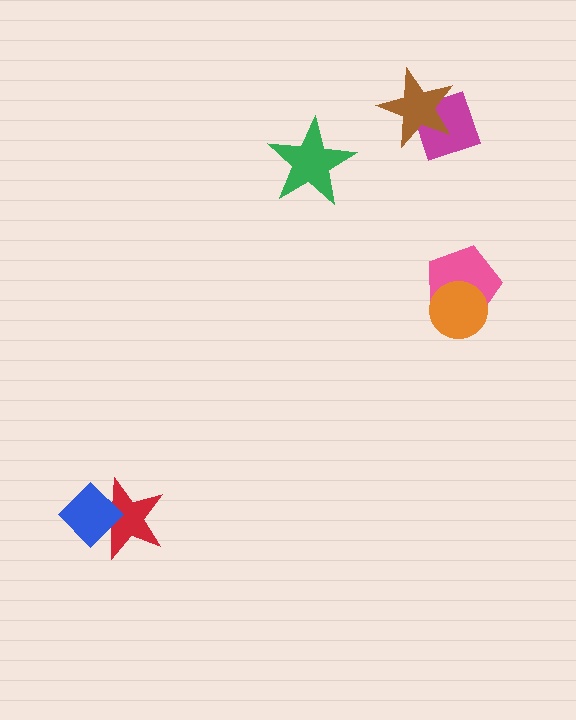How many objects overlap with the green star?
0 objects overlap with the green star.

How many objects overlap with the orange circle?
1 object overlaps with the orange circle.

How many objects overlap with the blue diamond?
1 object overlaps with the blue diamond.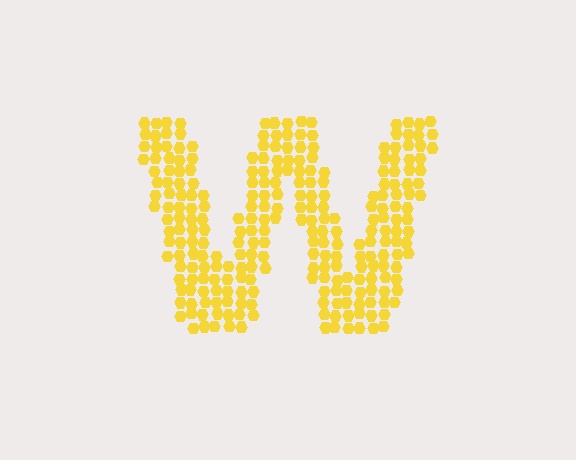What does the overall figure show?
The overall figure shows the letter W.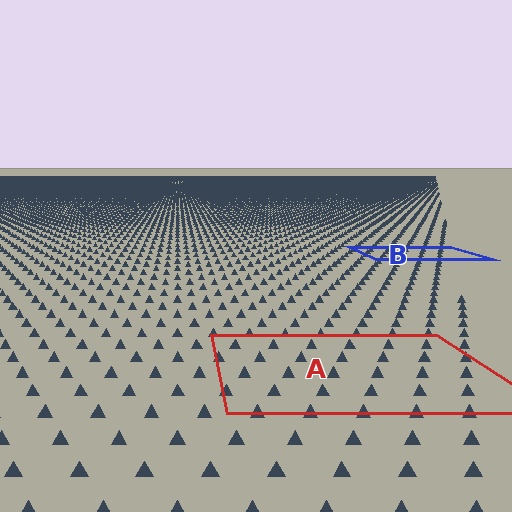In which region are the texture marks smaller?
The texture marks are smaller in region B, because it is farther away.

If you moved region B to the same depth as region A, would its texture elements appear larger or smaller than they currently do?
They would appear larger. At a closer depth, the same texture elements are projected at a bigger on-screen size.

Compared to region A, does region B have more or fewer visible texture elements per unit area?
Region B has more texture elements per unit area — they are packed more densely because it is farther away.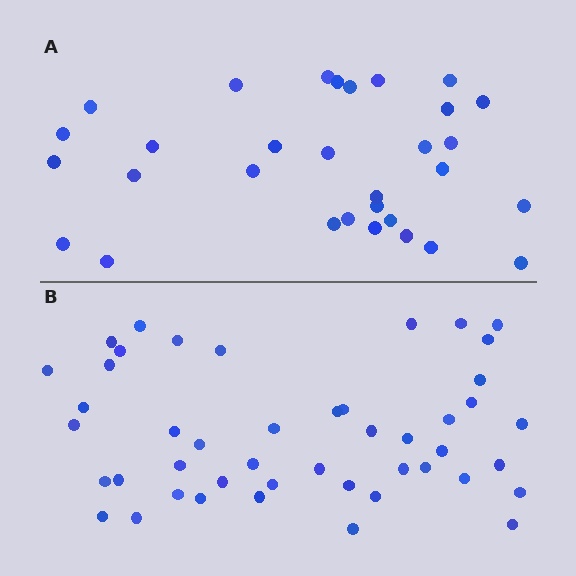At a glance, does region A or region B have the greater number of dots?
Region B (the bottom region) has more dots.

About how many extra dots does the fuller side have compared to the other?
Region B has approximately 15 more dots than region A.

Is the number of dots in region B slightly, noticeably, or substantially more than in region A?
Region B has substantially more. The ratio is roughly 1.5 to 1.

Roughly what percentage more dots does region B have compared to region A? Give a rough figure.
About 50% more.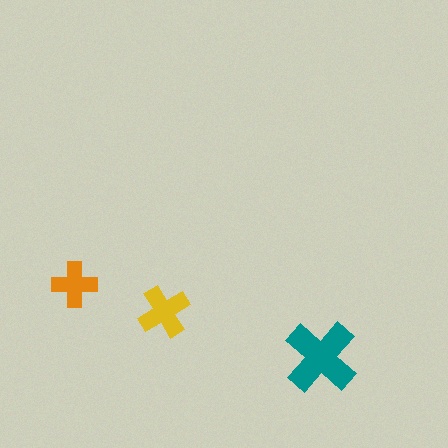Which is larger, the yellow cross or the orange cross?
The yellow one.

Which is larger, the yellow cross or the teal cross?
The teal one.